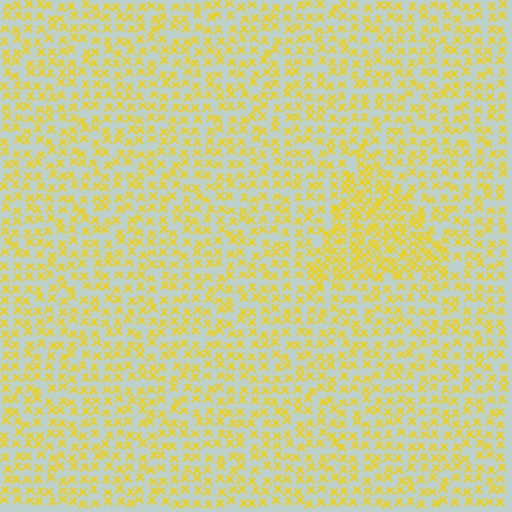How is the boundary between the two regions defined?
The boundary is defined by a change in element density (approximately 1.8x ratio). All elements are the same color, size, and shape.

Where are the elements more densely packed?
The elements are more densely packed inside the triangle boundary.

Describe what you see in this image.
The image contains small yellow elements arranged at two different densities. A triangle-shaped region is visible where the elements are more densely packed than the surrounding area.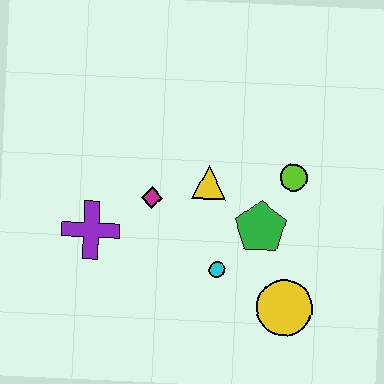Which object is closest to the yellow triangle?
The magenta diamond is closest to the yellow triangle.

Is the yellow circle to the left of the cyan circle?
No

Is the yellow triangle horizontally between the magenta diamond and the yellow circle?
Yes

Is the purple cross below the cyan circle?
No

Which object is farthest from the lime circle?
The purple cross is farthest from the lime circle.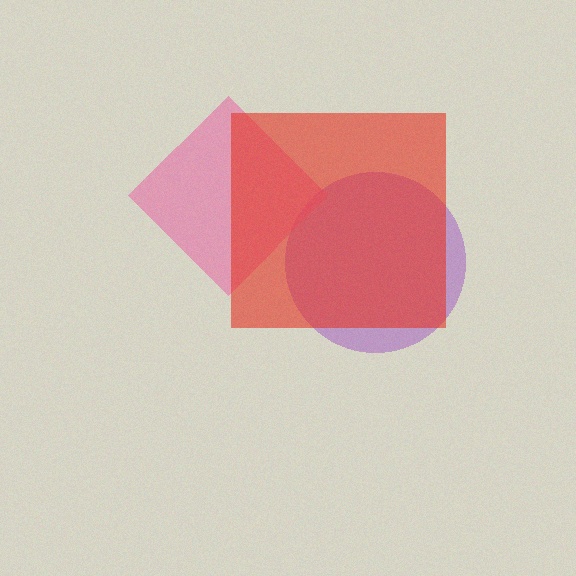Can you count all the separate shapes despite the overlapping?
Yes, there are 3 separate shapes.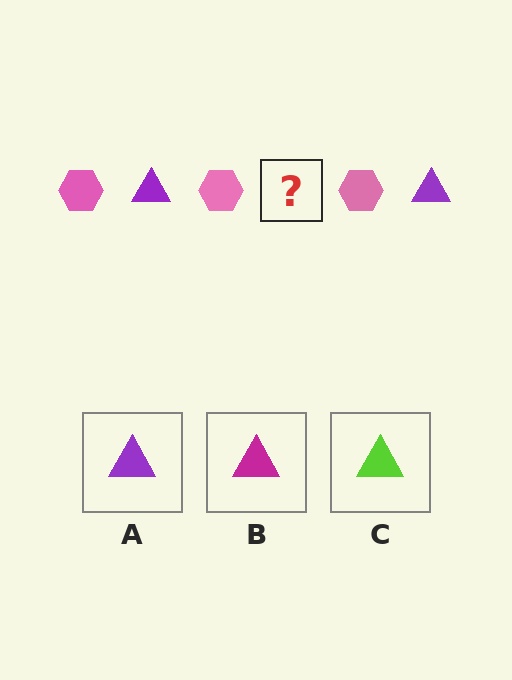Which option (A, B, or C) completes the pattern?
A.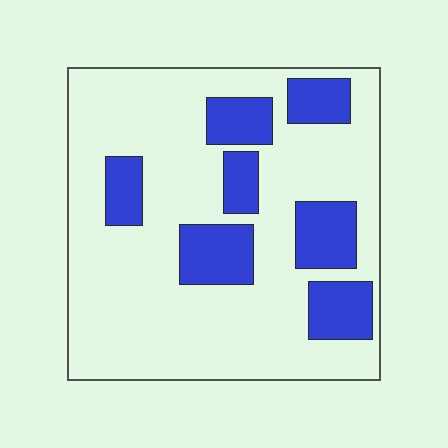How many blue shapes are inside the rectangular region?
7.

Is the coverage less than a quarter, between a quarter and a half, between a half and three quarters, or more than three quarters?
Less than a quarter.